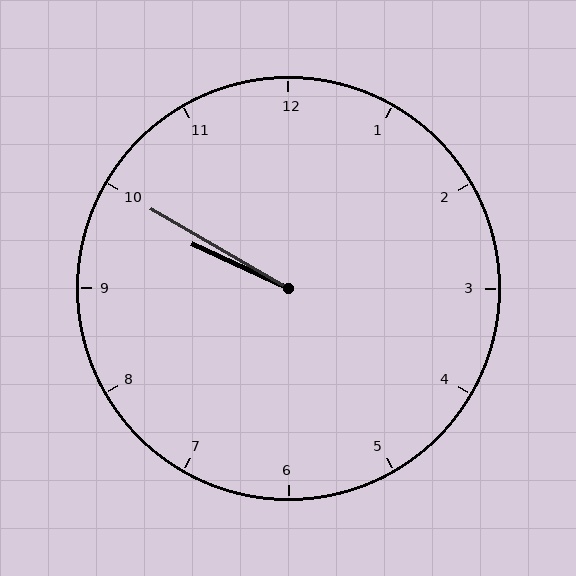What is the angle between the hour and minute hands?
Approximately 5 degrees.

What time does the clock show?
9:50.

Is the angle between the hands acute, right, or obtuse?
It is acute.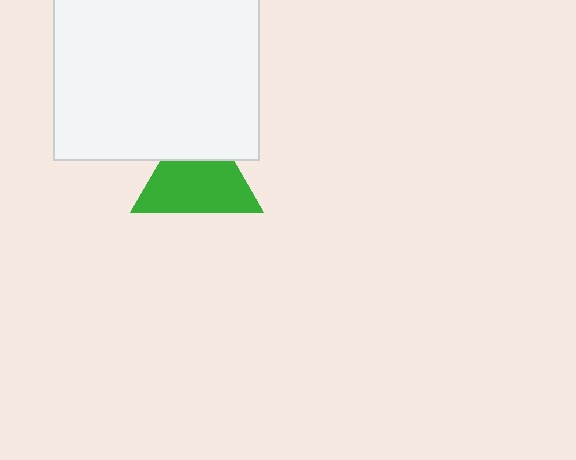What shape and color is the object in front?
The object in front is a white square.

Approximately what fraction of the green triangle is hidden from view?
Roughly 31% of the green triangle is hidden behind the white square.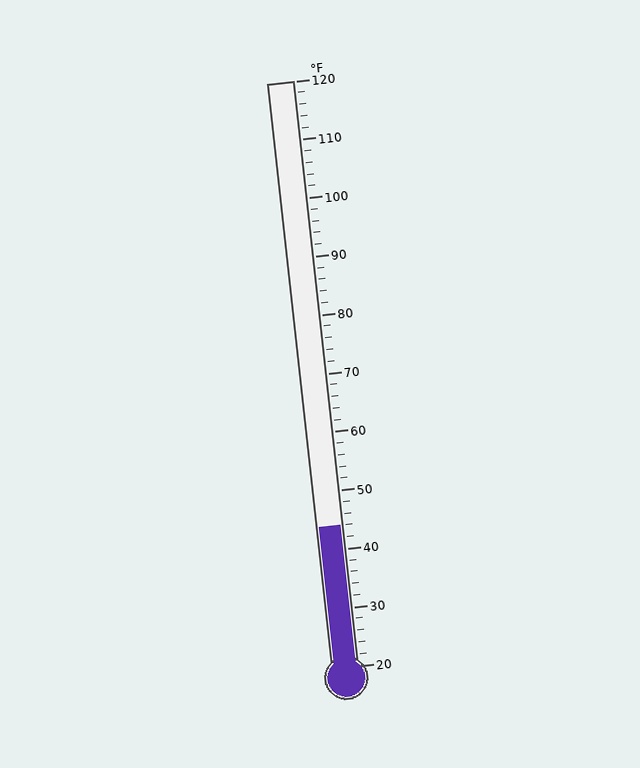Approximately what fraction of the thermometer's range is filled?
The thermometer is filled to approximately 25% of its range.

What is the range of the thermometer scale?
The thermometer scale ranges from 20°F to 120°F.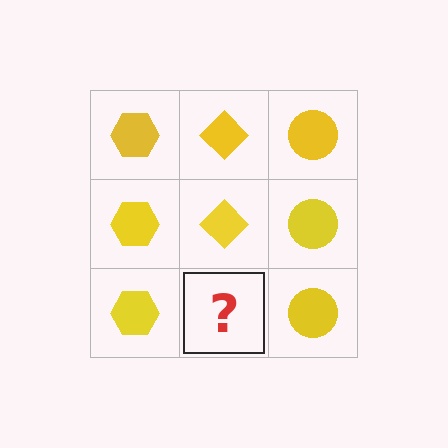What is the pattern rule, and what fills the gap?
The rule is that each column has a consistent shape. The gap should be filled with a yellow diamond.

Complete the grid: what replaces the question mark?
The question mark should be replaced with a yellow diamond.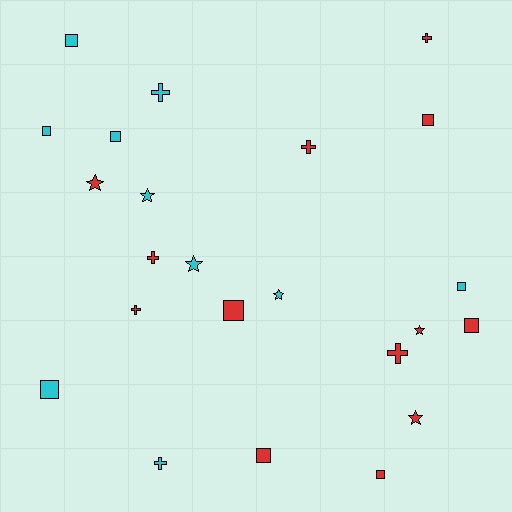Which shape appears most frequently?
Square, with 10 objects.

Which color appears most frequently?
Red, with 13 objects.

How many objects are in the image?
There are 23 objects.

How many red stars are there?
There are 3 red stars.